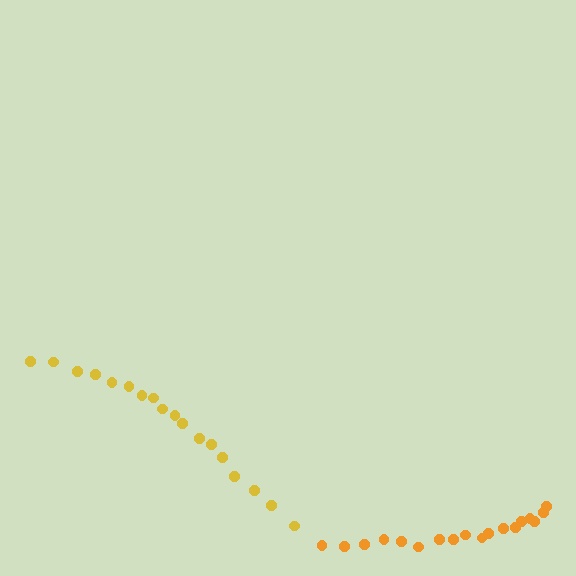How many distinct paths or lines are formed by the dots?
There are 2 distinct paths.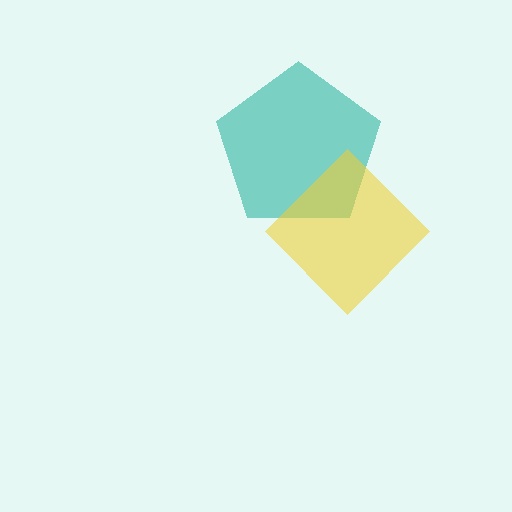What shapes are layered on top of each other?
The layered shapes are: a teal pentagon, a yellow diamond.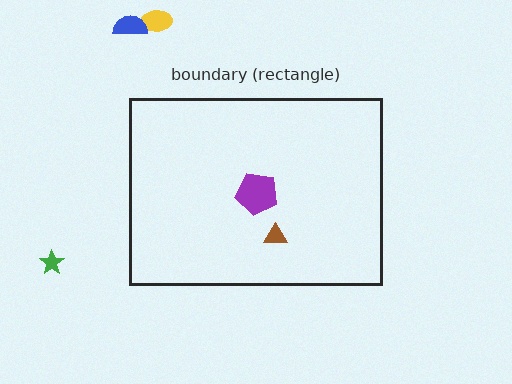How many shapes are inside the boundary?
2 inside, 3 outside.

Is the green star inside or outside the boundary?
Outside.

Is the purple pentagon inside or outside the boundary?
Inside.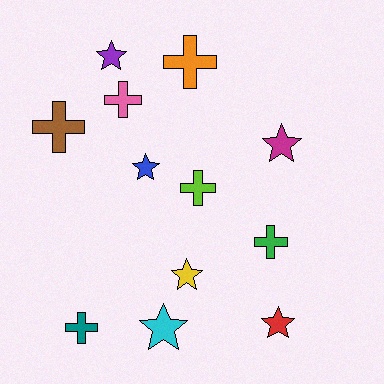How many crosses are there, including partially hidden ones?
There are 6 crosses.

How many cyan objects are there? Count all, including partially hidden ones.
There is 1 cyan object.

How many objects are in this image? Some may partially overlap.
There are 12 objects.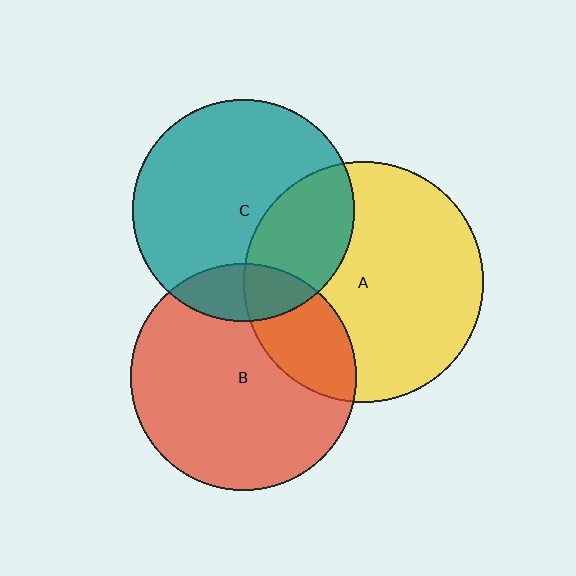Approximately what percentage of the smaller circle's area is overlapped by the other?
Approximately 15%.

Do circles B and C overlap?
Yes.